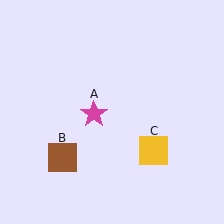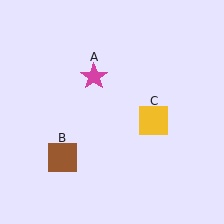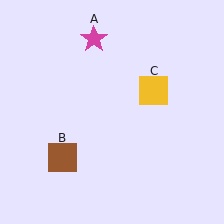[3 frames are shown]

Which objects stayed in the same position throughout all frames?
Brown square (object B) remained stationary.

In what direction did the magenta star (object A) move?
The magenta star (object A) moved up.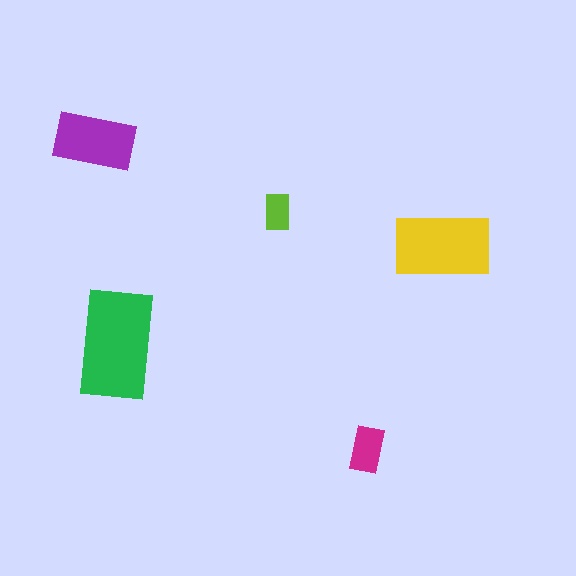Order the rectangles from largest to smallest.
the green one, the yellow one, the purple one, the magenta one, the lime one.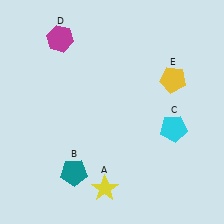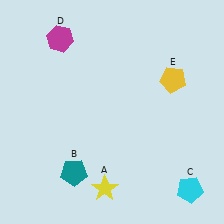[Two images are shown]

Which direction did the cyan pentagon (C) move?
The cyan pentagon (C) moved down.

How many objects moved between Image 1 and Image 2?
1 object moved between the two images.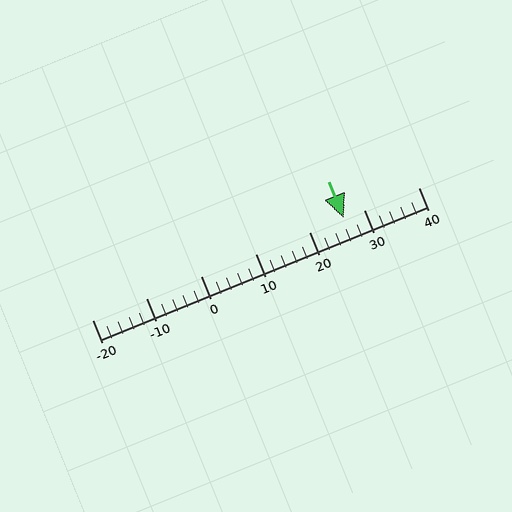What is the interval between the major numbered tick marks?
The major tick marks are spaced 10 units apart.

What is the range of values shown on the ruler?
The ruler shows values from -20 to 40.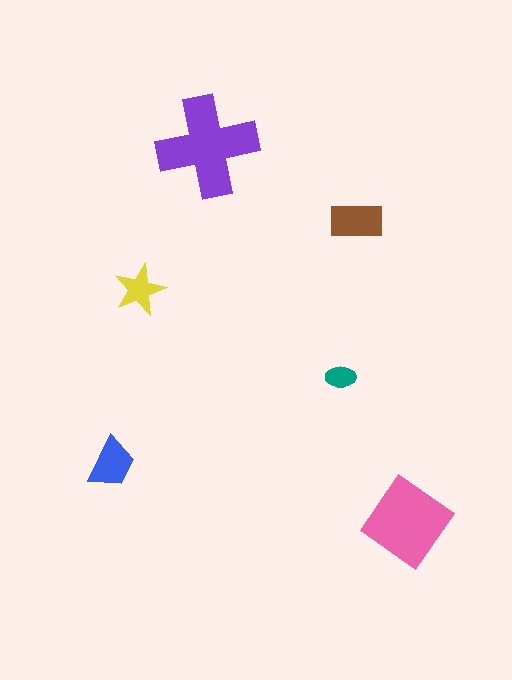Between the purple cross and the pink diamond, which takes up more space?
The purple cross.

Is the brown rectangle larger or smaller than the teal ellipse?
Larger.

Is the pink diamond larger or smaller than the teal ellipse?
Larger.